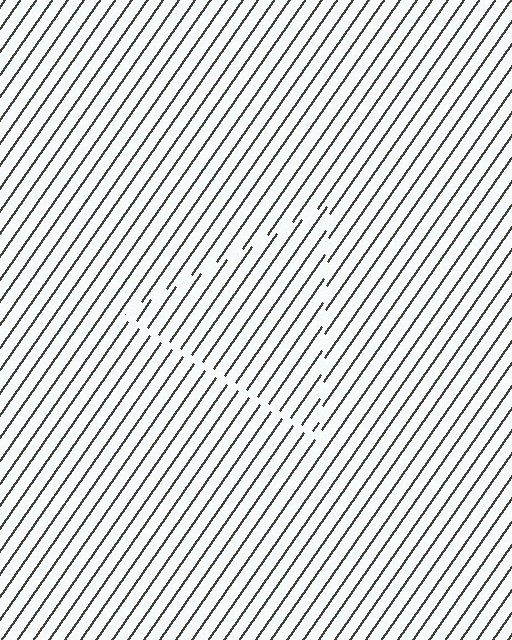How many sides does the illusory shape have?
3 sides — the line-ends trace a triangle.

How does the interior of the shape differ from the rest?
The interior of the shape contains the same grating, shifted by half a period — the contour is defined by the phase discontinuity where line-ends from the inner and outer gratings abut.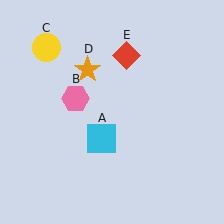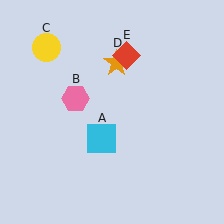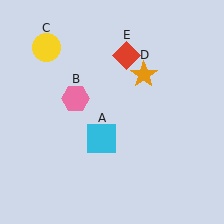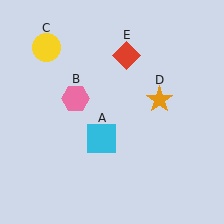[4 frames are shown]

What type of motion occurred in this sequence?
The orange star (object D) rotated clockwise around the center of the scene.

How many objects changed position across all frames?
1 object changed position: orange star (object D).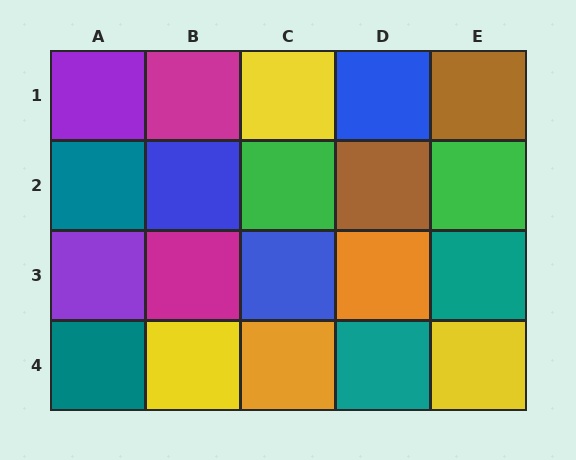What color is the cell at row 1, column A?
Purple.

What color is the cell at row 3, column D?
Orange.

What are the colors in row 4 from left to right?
Teal, yellow, orange, teal, yellow.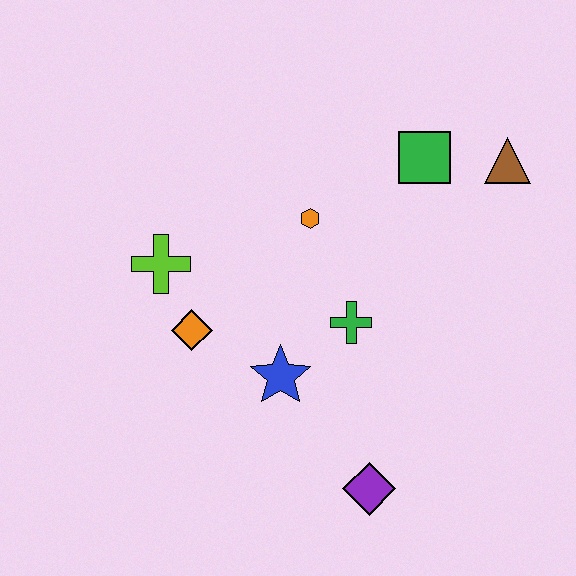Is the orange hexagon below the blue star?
No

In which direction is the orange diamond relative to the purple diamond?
The orange diamond is to the left of the purple diamond.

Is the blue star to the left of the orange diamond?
No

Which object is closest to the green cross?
The blue star is closest to the green cross.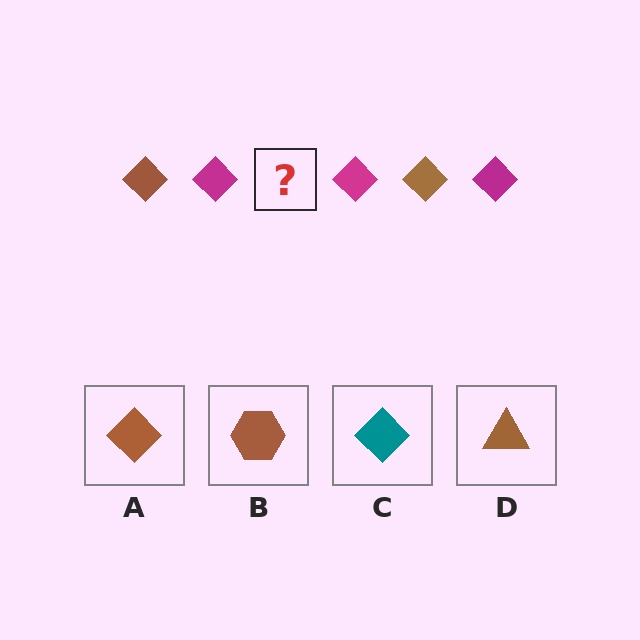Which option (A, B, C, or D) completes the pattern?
A.